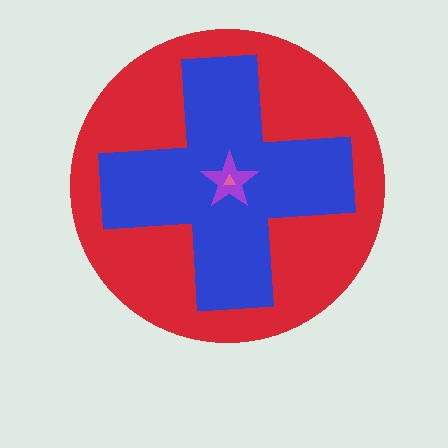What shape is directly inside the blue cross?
The purple star.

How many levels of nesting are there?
4.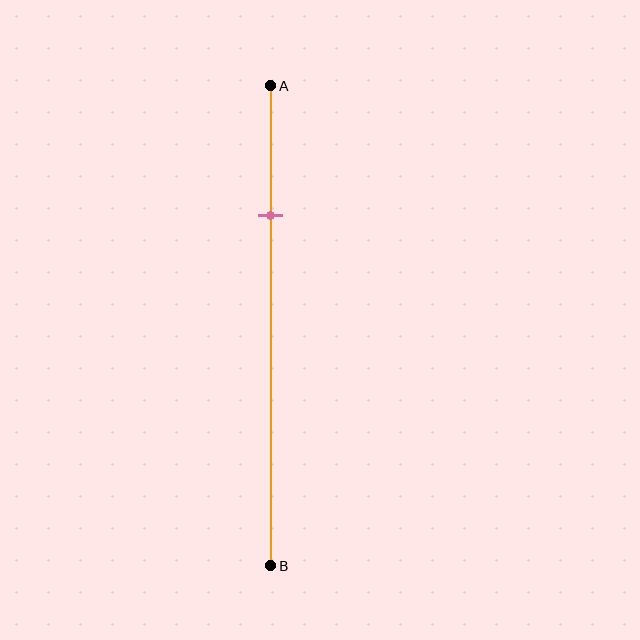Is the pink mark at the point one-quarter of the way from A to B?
Yes, the mark is approximately at the one-quarter point.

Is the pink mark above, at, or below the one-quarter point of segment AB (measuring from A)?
The pink mark is approximately at the one-quarter point of segment AB.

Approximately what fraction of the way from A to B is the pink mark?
The pink mark is approximately 25% of the way from A to B.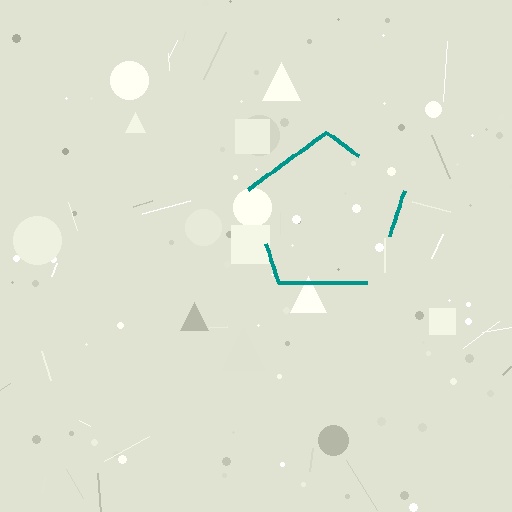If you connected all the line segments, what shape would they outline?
They would outline a pentagon.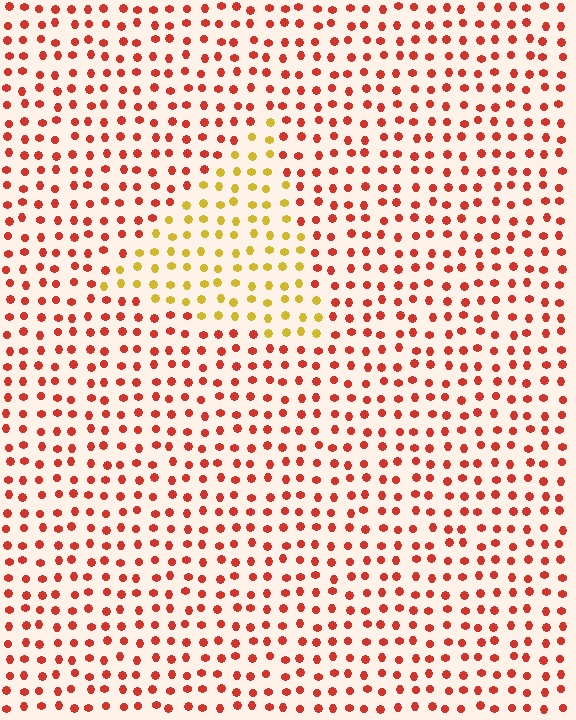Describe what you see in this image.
The image is filled with small red elements in a uniform arrangement. A triangle-shaped region is visible where the elements are tinted to a slightly different hue, forming a subtle color boundary.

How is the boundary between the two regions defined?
The boundary is defined purely by a slight shift in hue (about 50 degrees). Spacing, size, and orientation are identical on both sides.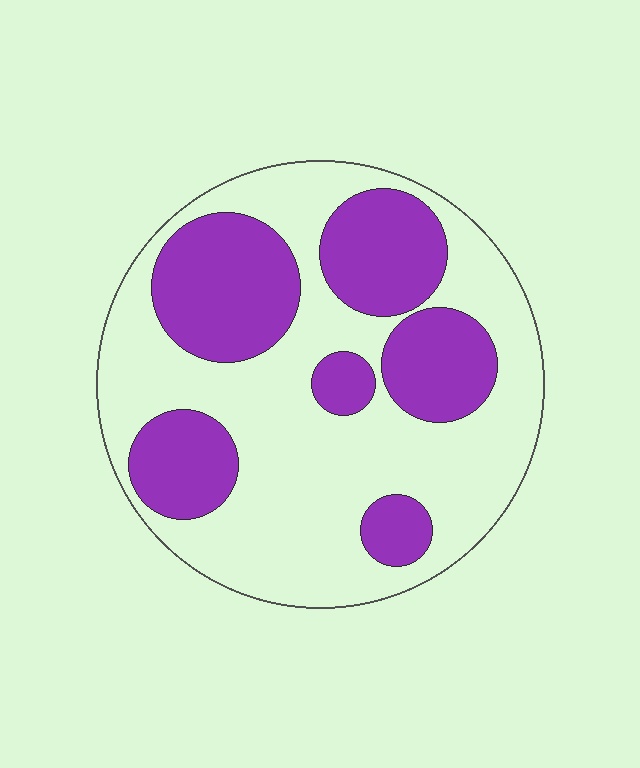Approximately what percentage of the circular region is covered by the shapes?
Approximately 35%.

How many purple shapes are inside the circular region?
6.